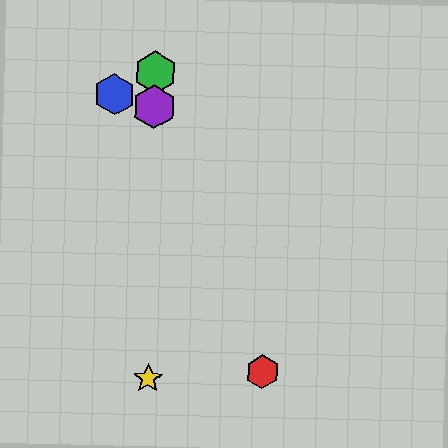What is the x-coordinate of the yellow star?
The yellow star is at x≈148.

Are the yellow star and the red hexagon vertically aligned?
No, the yellow star is at x≈148 and the red hexagon is at x≈262.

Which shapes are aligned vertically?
The green hexagon, the yellow star, the purple hexagon are aligned vertically.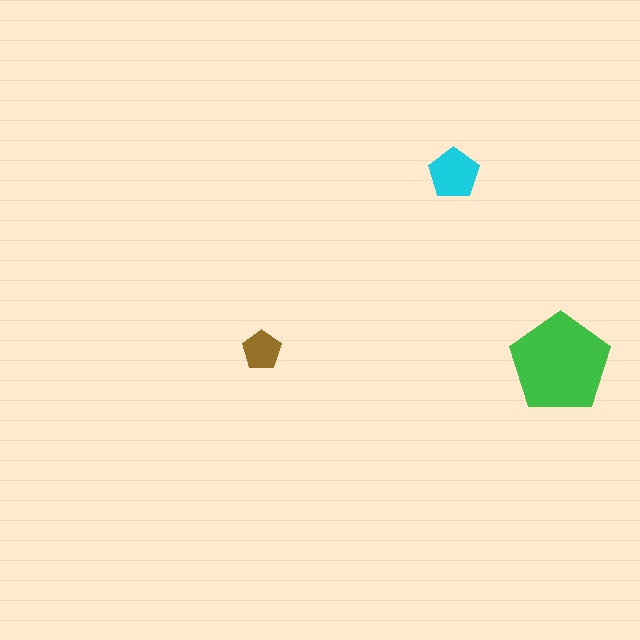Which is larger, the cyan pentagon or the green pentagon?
The green one.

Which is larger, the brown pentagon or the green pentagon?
The green one.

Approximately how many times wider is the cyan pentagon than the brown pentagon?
About 1.5 times wider.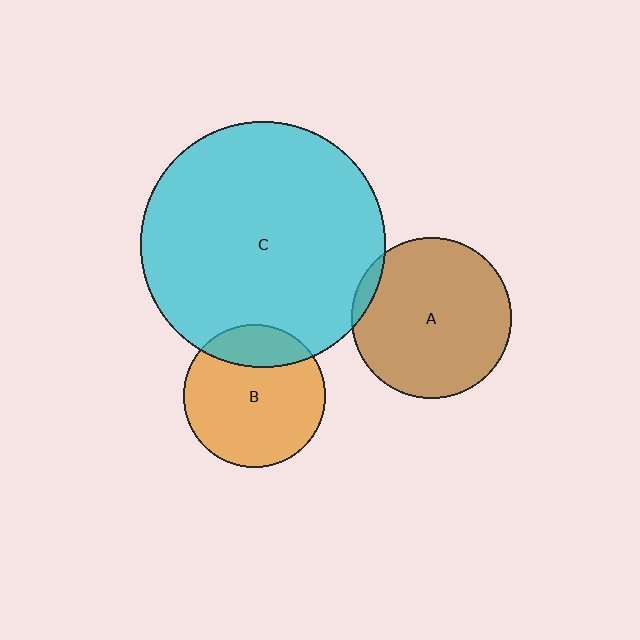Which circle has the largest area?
Circle C (cyan).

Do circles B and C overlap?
Yes.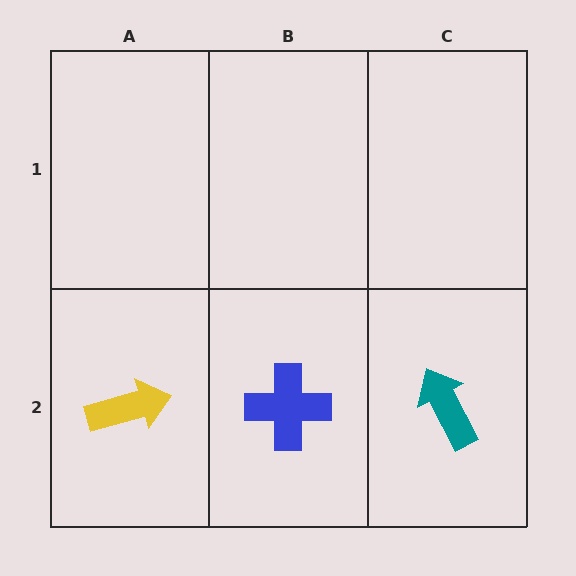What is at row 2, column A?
A yellow arrow.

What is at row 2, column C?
A teal arrow.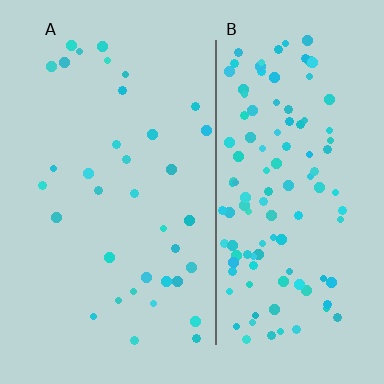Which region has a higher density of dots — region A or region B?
B (the right).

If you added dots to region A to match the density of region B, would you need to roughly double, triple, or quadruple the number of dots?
Approximately triple.